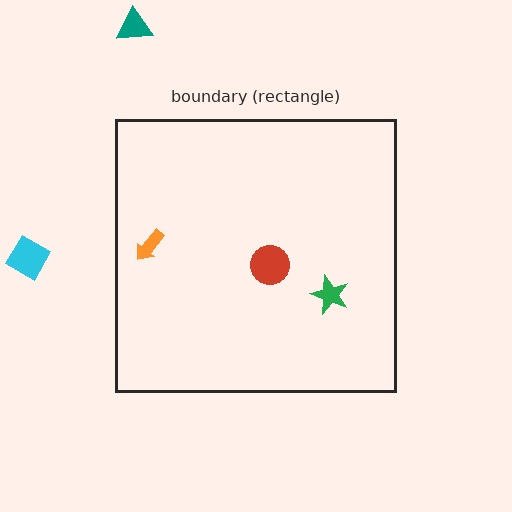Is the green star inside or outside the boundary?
Inside.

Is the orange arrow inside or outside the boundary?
Inside.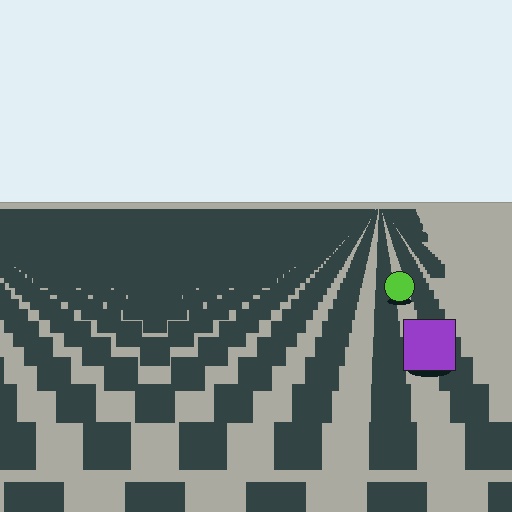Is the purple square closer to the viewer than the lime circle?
Yes. The purple square is closer — you can tell from the texture gradient: the ground texture is coarser near it.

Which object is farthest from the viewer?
The lime circle is farthest from the viewer. It appears smaller and the ground texture around it is denser.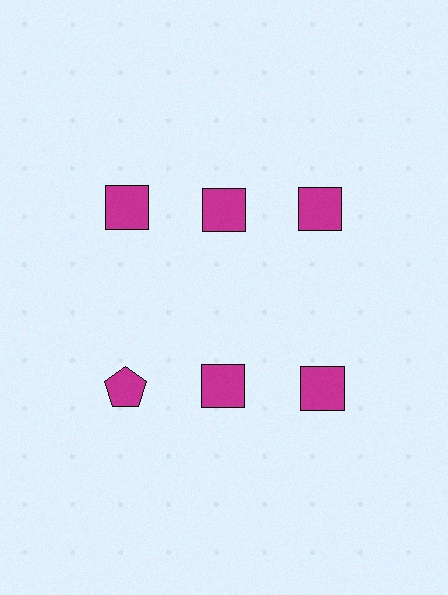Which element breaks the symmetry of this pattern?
The magenta pentagon in the second row, leftmost column breaks the symmetry. All other shapes are magenta squares.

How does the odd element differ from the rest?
It has a different shape: pentagon instead of square.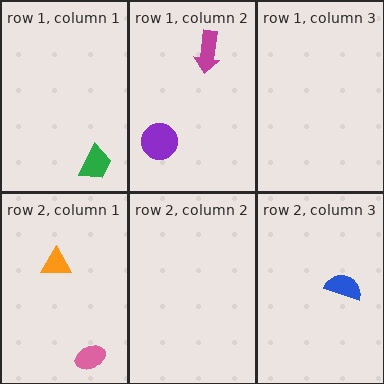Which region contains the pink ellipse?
The row 2, column 1 region.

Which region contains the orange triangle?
The row 2, column 1 region.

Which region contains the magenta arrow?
The row 1, column 2 region.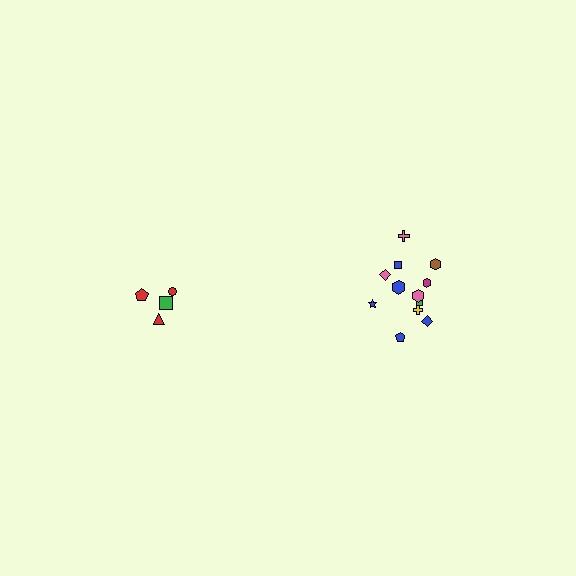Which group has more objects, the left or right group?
The right group.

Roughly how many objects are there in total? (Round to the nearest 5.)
Roughly 15 objects in total.